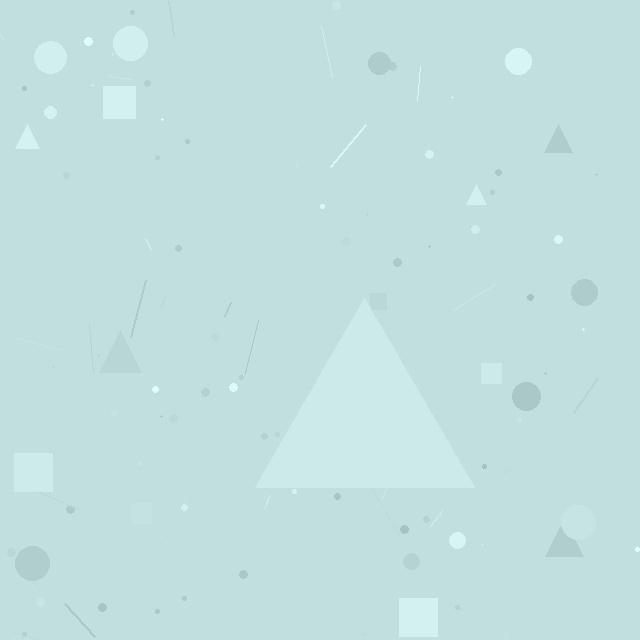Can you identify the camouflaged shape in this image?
The camouflaged shape is a triangle.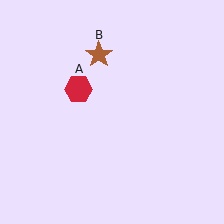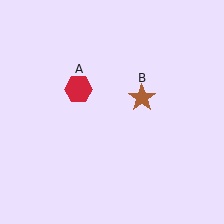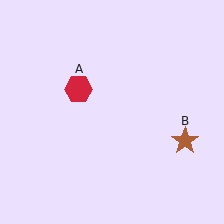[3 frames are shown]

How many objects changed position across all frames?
1 object changed position: brown star (object B).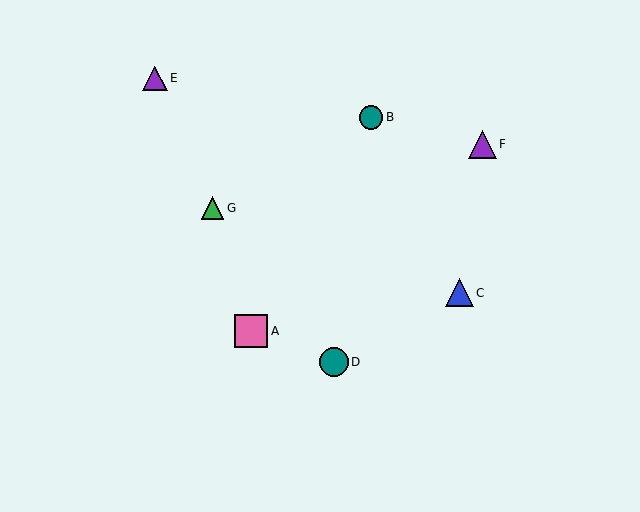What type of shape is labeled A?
Shape A is a pink square.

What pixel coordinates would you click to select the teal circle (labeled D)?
Click at (334, 362) to select the teal circle D.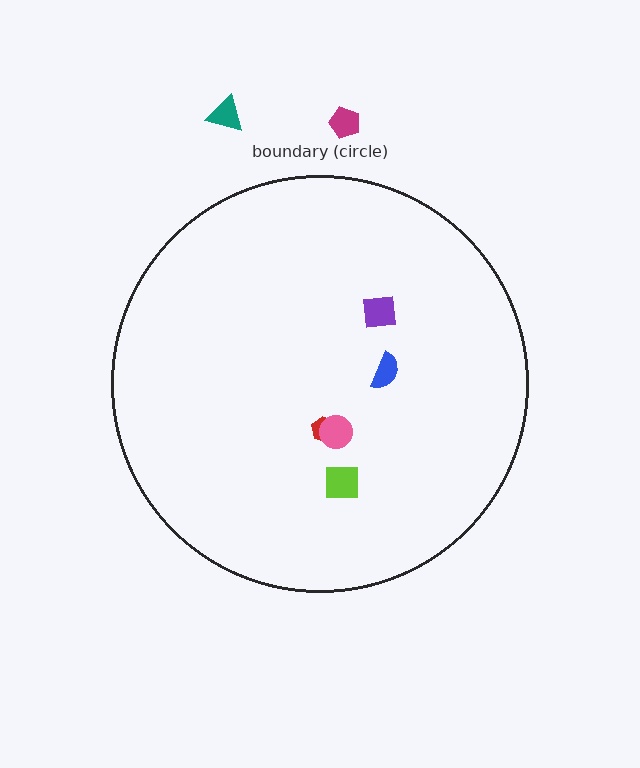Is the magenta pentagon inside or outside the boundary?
Outside.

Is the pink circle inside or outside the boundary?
Inside.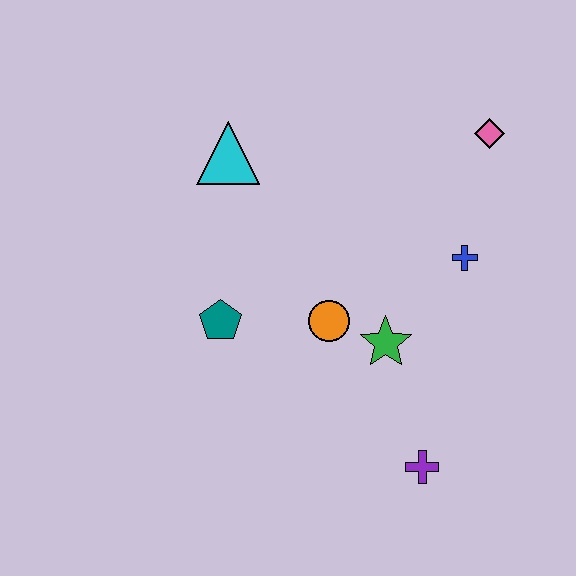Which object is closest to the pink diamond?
The blue cross is closest to the pink diamond.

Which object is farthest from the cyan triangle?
The purple cross is farthest from the cyan triangle.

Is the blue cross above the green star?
Yes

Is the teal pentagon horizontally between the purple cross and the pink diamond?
No